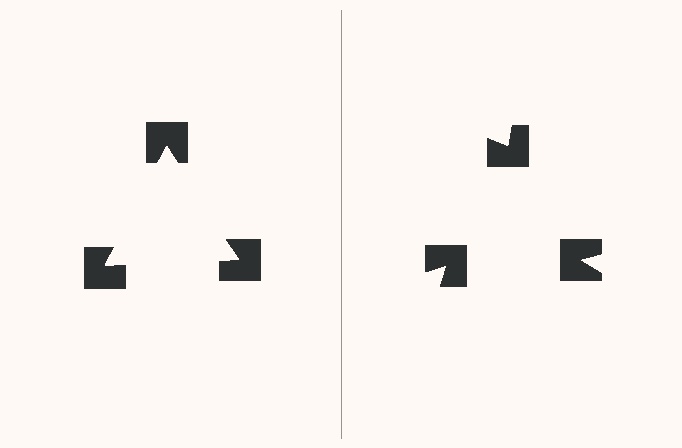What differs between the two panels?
The notched squares are positioned identically on both sides; only the wedge orientations differ. On the left they align to a triangle; on the right they are misaligned.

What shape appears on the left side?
An illusory triangle.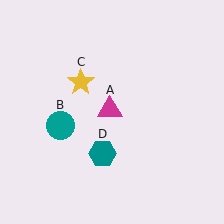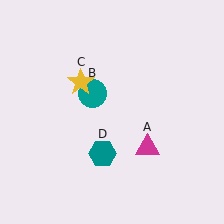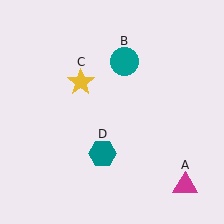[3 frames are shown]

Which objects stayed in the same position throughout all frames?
Yellow star (object C) and teal hexagon (object D) remained stationary.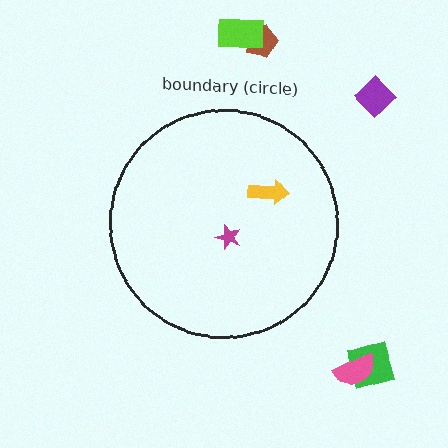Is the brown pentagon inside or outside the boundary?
Outside.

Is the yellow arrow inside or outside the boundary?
Inside.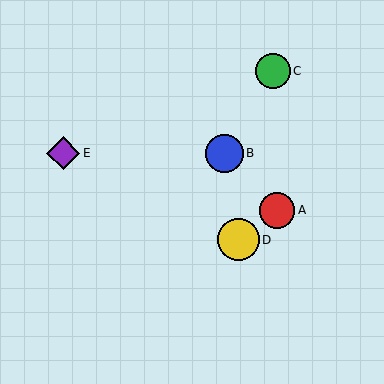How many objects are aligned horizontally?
2 objects (B, E) are aligned horizontally.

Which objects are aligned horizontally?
Objects B, E are aligned horizontally.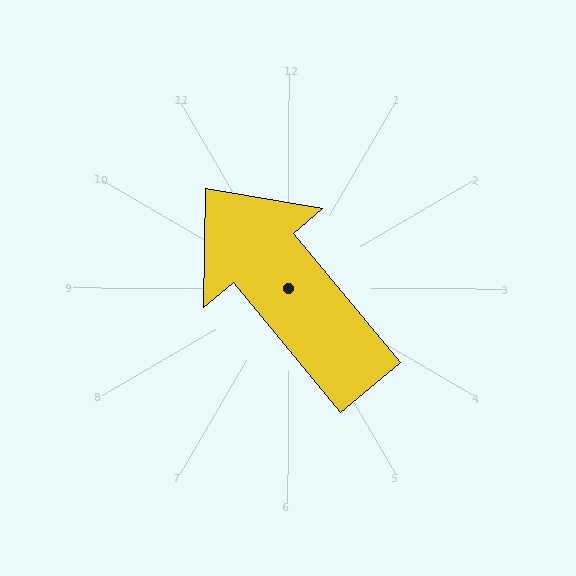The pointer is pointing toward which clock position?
Roughly 11 o'clock.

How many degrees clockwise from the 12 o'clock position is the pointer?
Approximately 320 degrees.